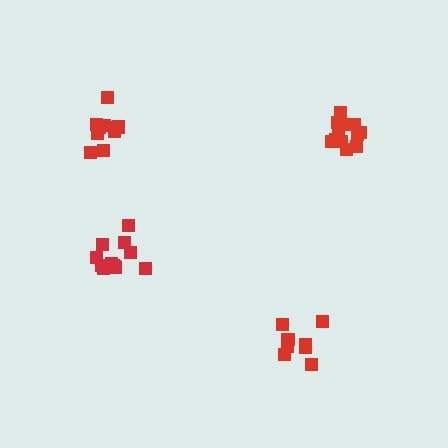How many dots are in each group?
Group 1: 12 dots, Group 2: 12 dots, Group 3: 10 dots, Group 4: 8 dots (42 total).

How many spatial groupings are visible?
There are 4 spatial groupings.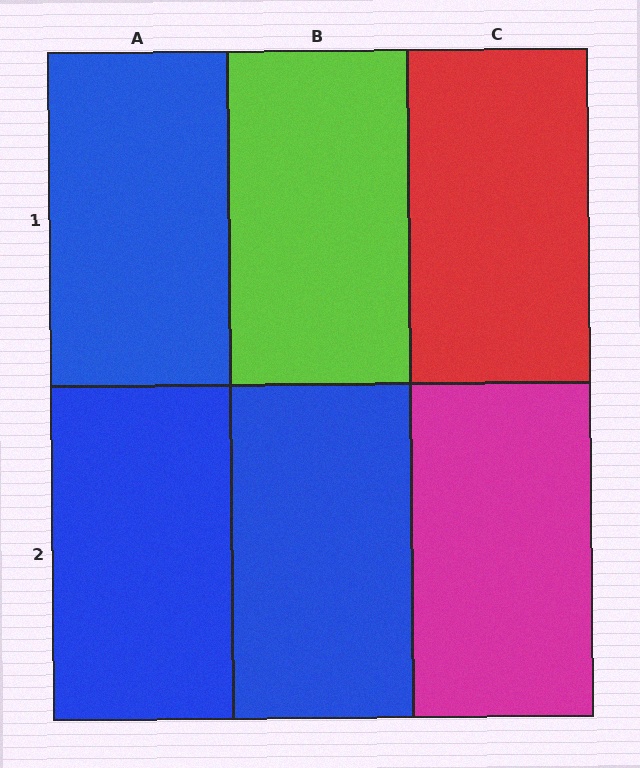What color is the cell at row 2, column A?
Blue.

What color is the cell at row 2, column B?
Blue.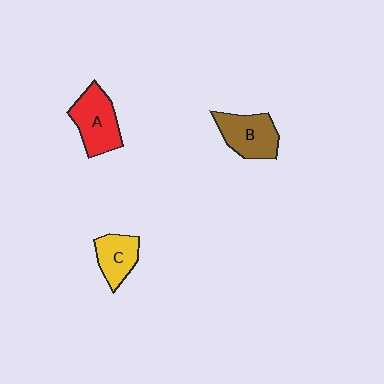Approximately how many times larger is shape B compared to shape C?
Approximately 1.3 times.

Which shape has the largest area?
Shape A (red).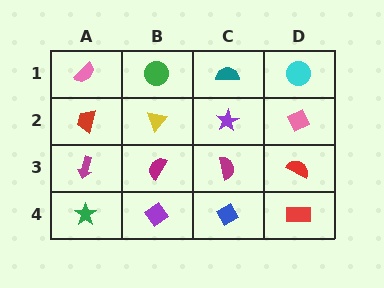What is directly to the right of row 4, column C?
A red rectangle.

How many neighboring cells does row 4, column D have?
2.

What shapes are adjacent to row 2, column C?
A teal semicircle (row 1, column C), a magenta semicircle (row 3, column C), a yellow triangle (row 2, column B), a pink diamond (row 2, column D).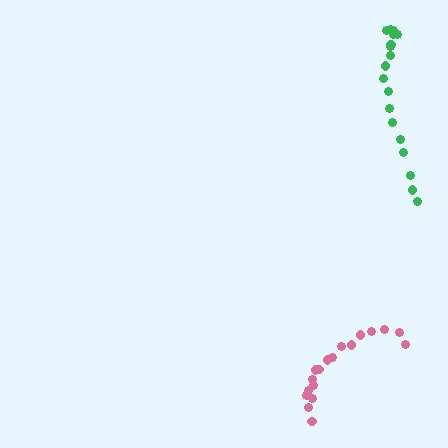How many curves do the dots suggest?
There are 2 distinct paths.